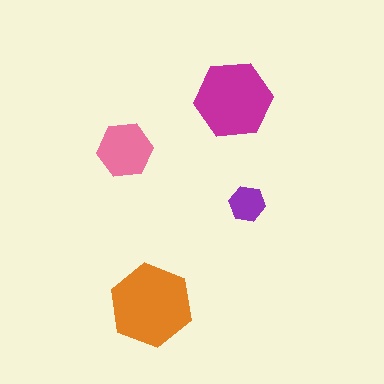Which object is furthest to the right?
The purple hexagon is rightmost.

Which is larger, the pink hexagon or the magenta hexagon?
The magenta one.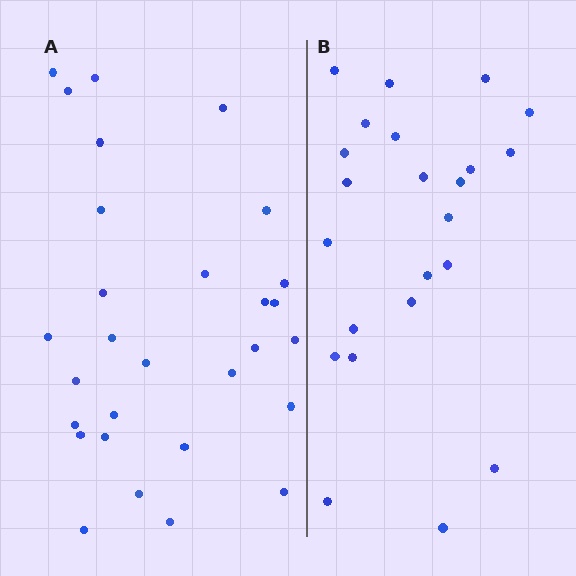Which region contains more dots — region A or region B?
Region A (the left region) has more dots.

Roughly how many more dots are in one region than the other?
Region A has about 6 more dots than region B.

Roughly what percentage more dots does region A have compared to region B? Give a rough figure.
About 25% more.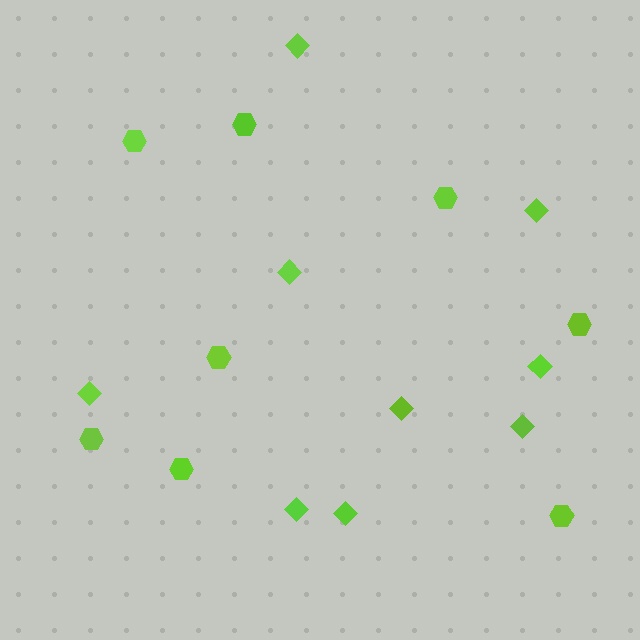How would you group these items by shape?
There are 2 groups: one group of diamonds (9) and one group of hexagons (8).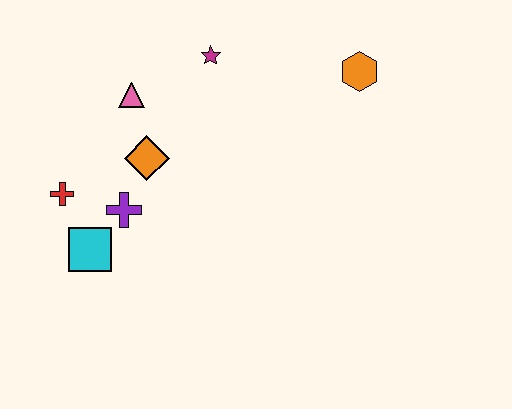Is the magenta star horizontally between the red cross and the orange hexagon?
Yes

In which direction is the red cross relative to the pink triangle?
The red cross is below the pink triangle.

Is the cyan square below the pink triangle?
Yes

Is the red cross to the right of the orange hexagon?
No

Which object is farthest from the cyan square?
The orange hexagon is farthest from the cyan square.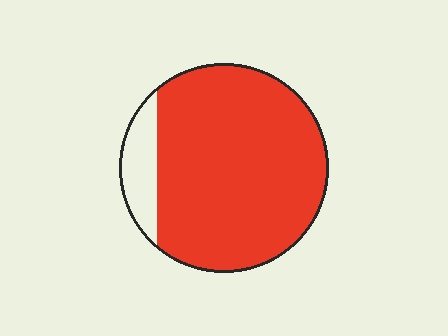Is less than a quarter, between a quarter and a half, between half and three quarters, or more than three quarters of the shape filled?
More than three quarters.